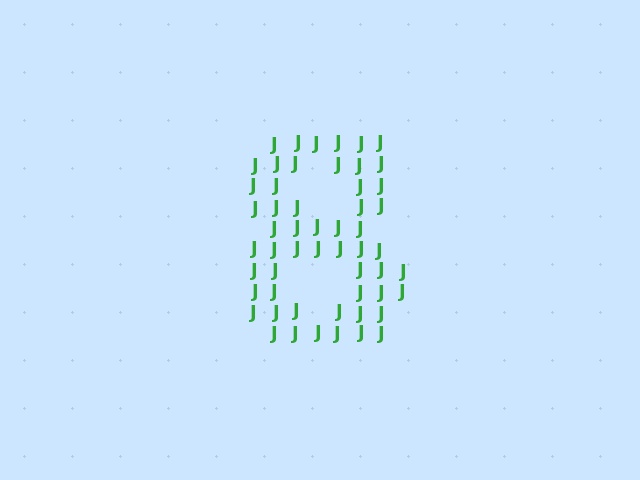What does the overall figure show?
The overall figure shows the digit 8.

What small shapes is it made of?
It is made of small letter J's.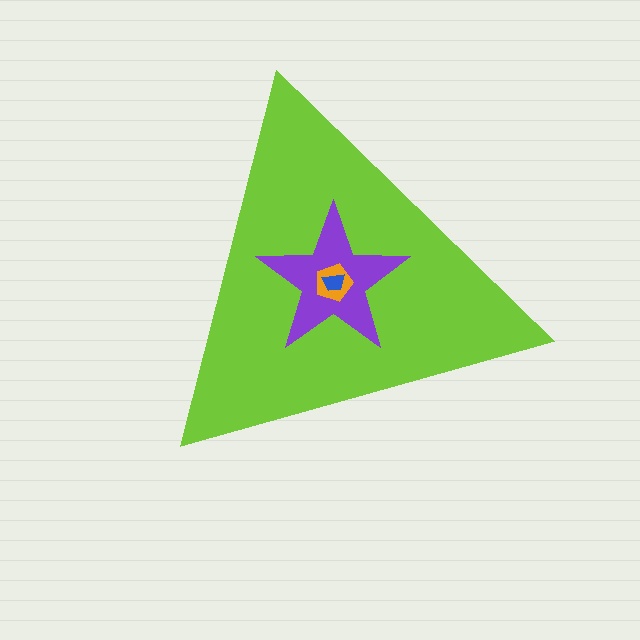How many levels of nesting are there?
4.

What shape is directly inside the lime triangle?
The purple star.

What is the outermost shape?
The lime triangle.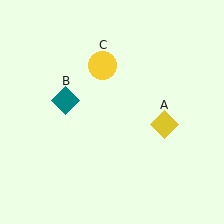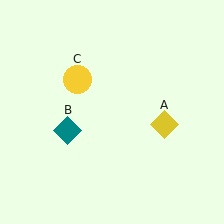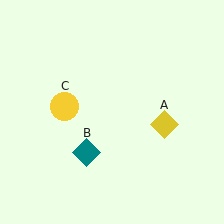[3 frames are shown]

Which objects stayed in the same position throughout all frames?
Yellow diamond (object A) remained stationary.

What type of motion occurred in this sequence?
The teal diamond (object B), yellow circle (object C) rotated counterclockwise around the center of the scene.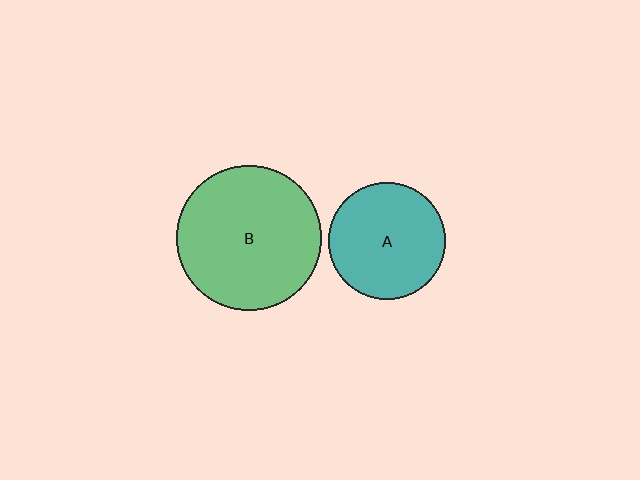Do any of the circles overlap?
No, none of the circles overlap.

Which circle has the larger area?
Circle B (green).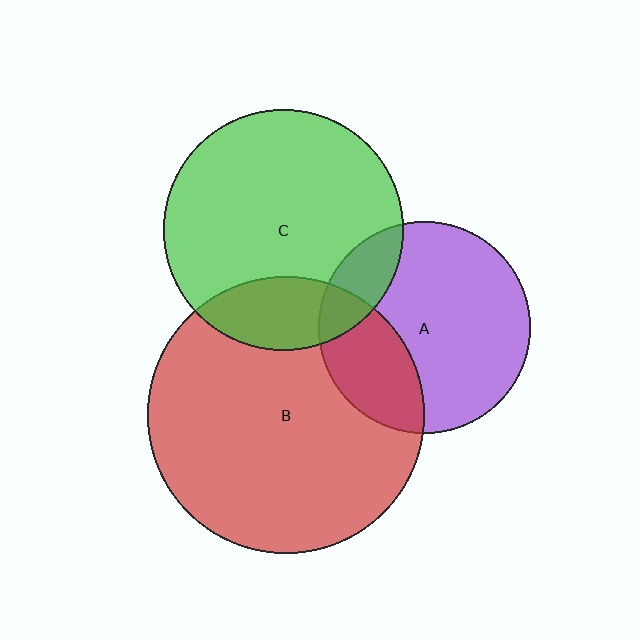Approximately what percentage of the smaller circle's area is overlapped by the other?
Approximately 15%.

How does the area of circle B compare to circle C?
Approximately 1.3 times.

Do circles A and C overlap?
Yes.